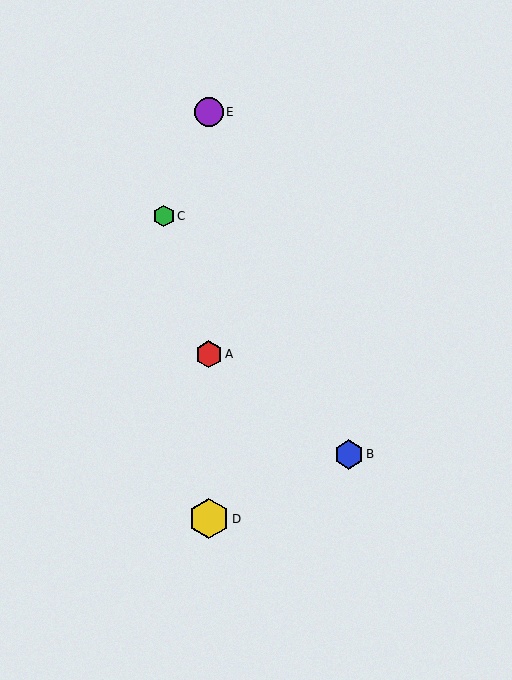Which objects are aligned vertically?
Objects A, D, E are aligned vertically.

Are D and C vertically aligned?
No, D is at x≈209 and C is at x≈164.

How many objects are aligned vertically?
3 objects (A, D, E) are aligned vertically.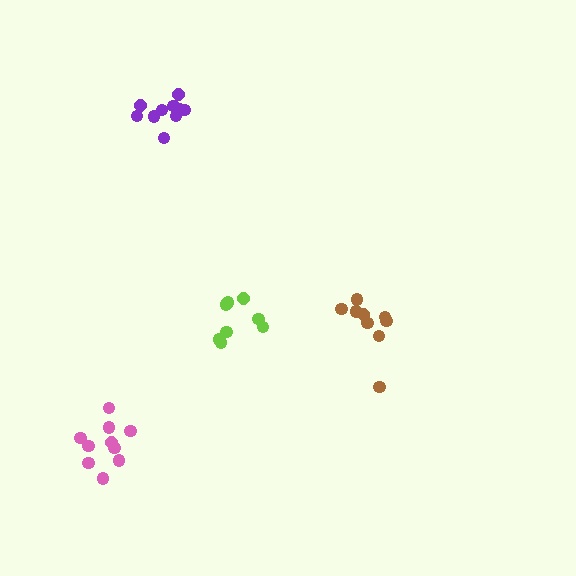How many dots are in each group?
Group 1: 9 dots, Group 2: 10 dots, Group 3: 10 dots, Group 4: 8 dots (37 total).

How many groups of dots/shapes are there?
There are 4 groups.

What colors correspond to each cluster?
The clusters are colored: brown, purple, pink, lime.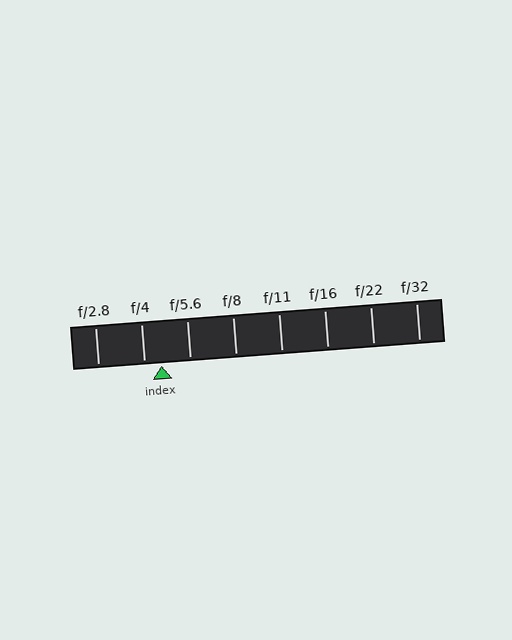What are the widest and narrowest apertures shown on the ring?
The widest aperture shown is f/2.8 and the narrowest is f/32.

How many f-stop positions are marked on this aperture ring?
There are 8 f-stop positions marked.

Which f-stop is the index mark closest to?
The index mark is closest to f/4.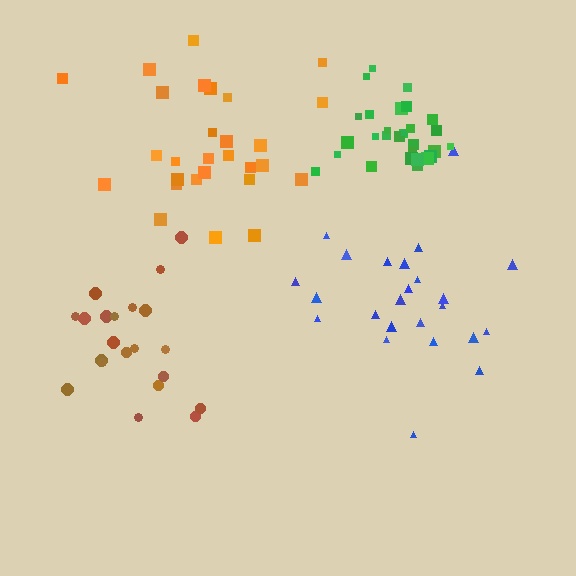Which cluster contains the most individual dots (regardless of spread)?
Green (29).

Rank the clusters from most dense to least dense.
green, brown, blue, orange.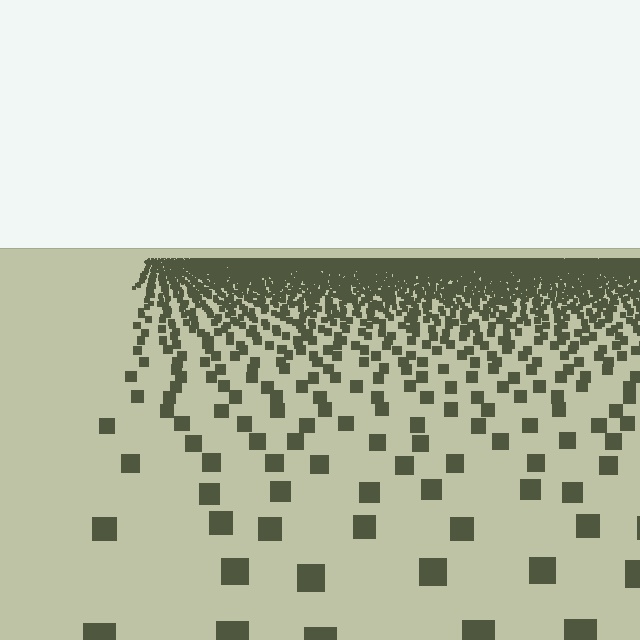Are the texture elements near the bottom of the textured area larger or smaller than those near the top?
Larger. Near the bottom, elements are closer to the viewer and appear at a bigger on-screen size.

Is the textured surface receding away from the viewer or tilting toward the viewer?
The surface is receding away from the viewer. Texture elements get smaller and denser toward the top.